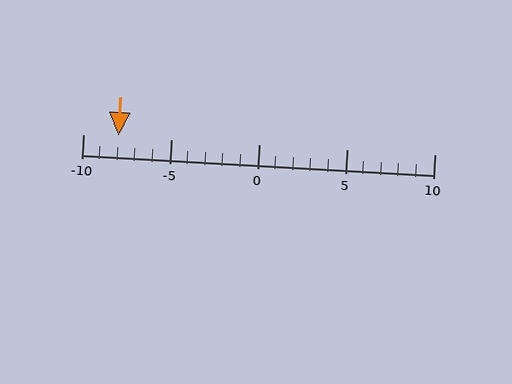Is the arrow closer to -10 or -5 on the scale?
The arrow is closer to -10.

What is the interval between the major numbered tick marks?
The major tick marks are spaced 5 units apart.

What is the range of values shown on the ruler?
The ruler shows values from -10 to 10.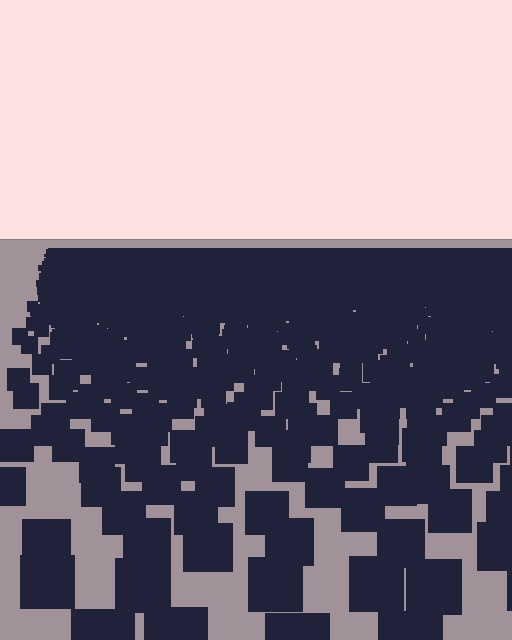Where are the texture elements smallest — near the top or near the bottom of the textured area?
Near the top.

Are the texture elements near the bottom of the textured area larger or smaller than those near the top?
Larger. Near the bottom, elements are closer to the viewer and appear at a bigger on-screen size.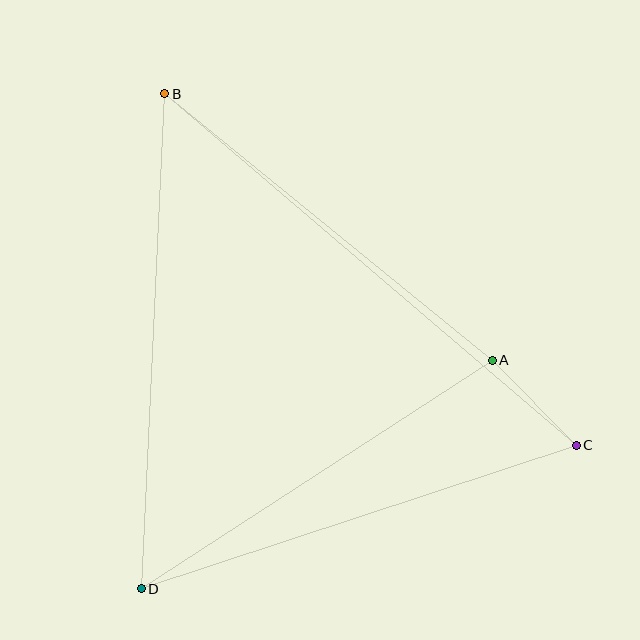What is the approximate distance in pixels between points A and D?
The distance between A and D is approximately 419 pixels.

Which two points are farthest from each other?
Points B and C are farthest from each other.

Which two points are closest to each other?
Points A and C are closest to each other.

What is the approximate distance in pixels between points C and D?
The distance between C and D is approximately 458 pixels.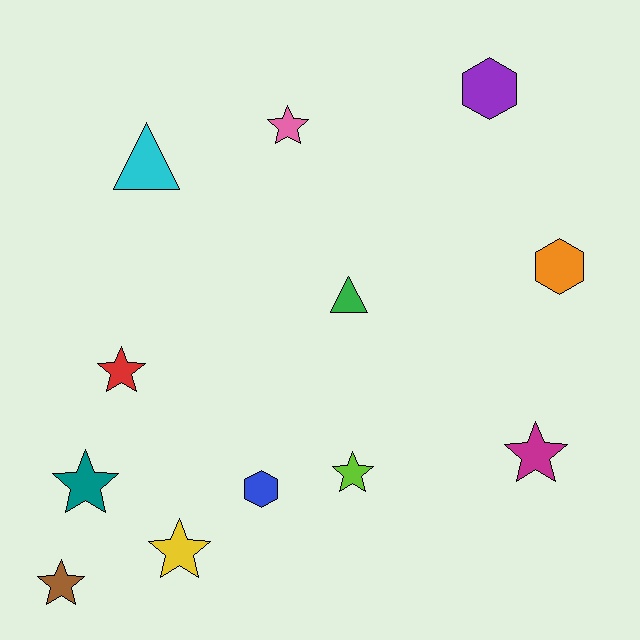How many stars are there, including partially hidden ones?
There are 7 stars.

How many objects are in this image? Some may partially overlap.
There are 12 objects.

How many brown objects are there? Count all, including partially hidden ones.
There is 1 brown object.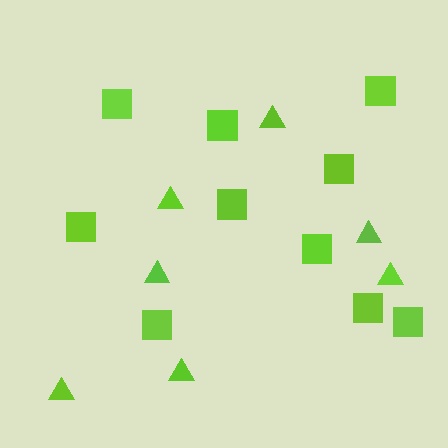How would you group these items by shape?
There are 2 groups: one group of squares (10) and one group of triangles (7).